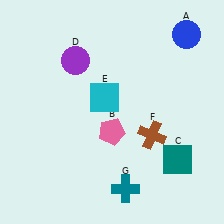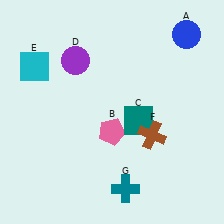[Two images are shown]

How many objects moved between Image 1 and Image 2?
2 objects moved between the two images.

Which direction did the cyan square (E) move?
The cyan square (E) moved left.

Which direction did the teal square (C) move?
The teal square (C) moved left.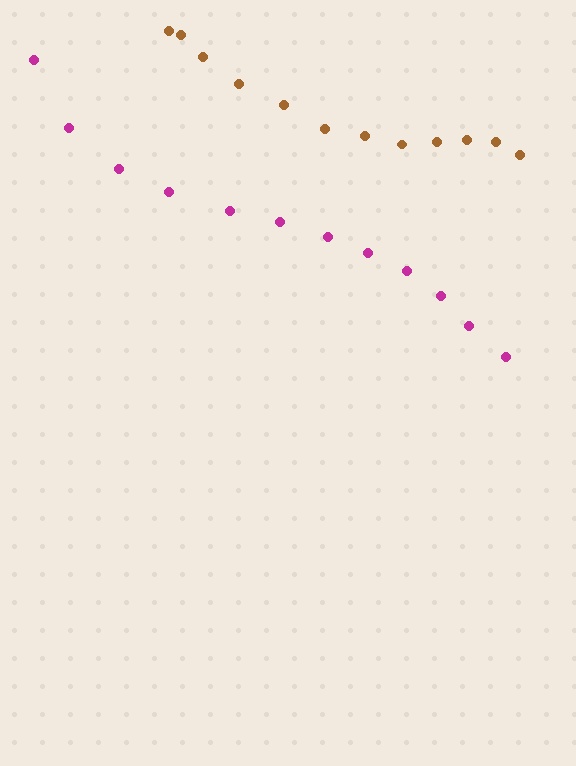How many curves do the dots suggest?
There are 2 distinct paths.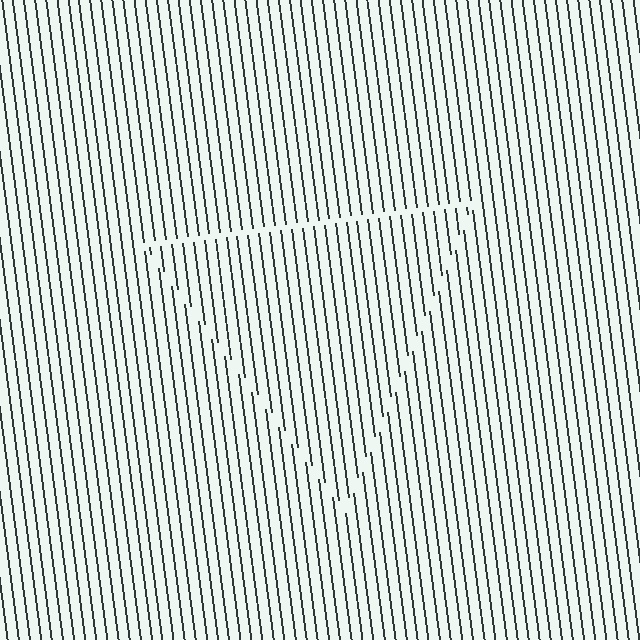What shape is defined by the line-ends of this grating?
An illusory triangle. The interior of the shape contains the same grating, shifted by half a period — the contour is defined by the phase discontinuity where line-ends from the inner and outer gratings abut.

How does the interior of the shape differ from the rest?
The interior of the shape contains the same grating, shifted by half a period — the contour is defined by the phase discontinuity where line-ends from the inner and outer gratings abut.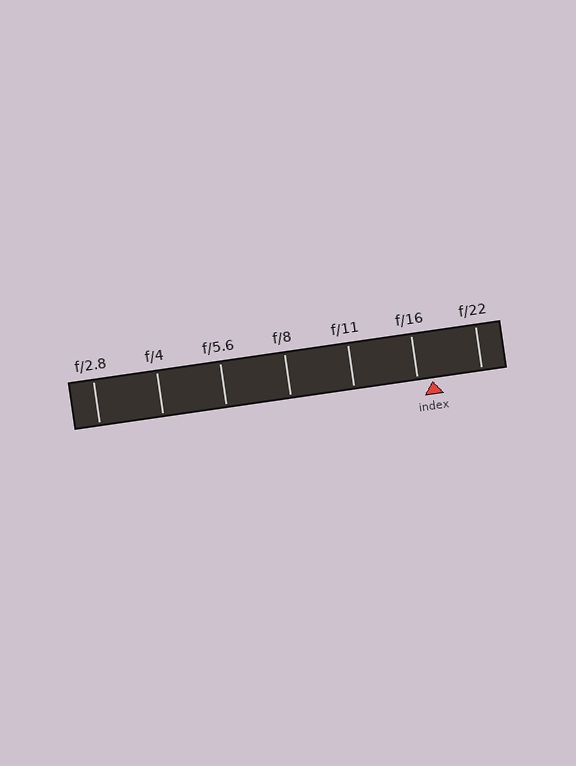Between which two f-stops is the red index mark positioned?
The index mark is between f/16 and f/22.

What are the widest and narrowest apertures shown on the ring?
The widest aperture shown is f/2.8 and the narrowest is f/22.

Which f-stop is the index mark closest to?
The index mark is closest to f/16.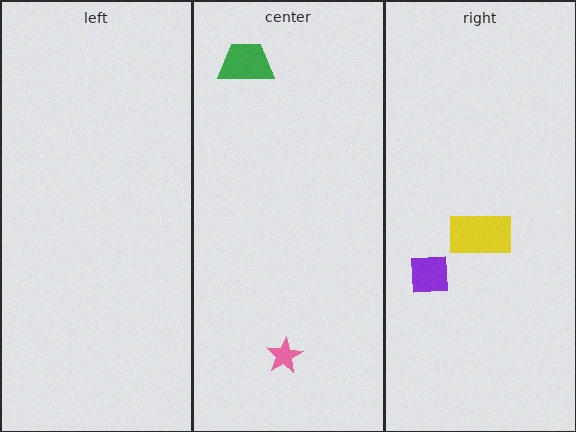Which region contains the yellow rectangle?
The right region.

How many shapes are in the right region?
2.